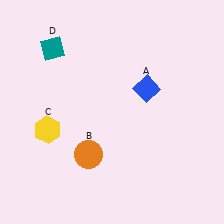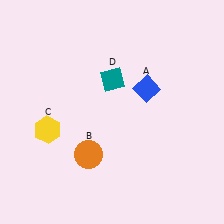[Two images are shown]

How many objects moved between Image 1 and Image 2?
1 object moved between the two images.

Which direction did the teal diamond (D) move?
The teal diamond (D) moved right.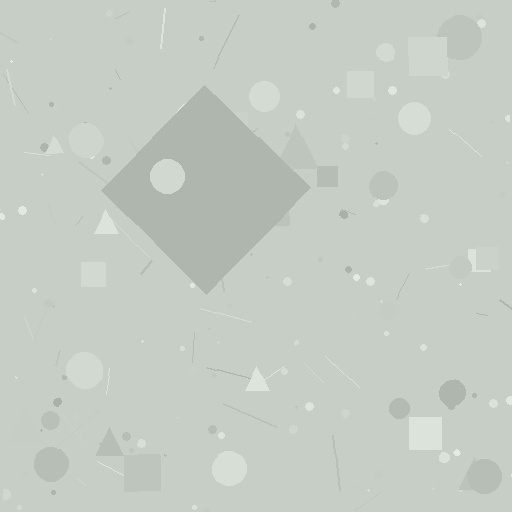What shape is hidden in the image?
A diamond is hidden in the image.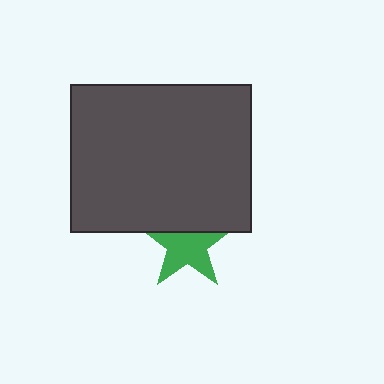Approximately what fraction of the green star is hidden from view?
Roughly 32% of the green star is hidden behind the dark gray rectangle.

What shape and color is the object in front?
The object in front is a dark gray rectangle.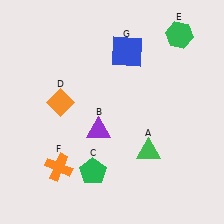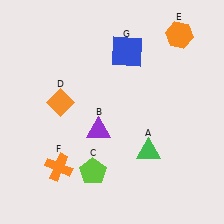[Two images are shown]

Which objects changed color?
C changed from green to lime. E changed from green to orange.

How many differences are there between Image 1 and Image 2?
There are 2 differences between the two images.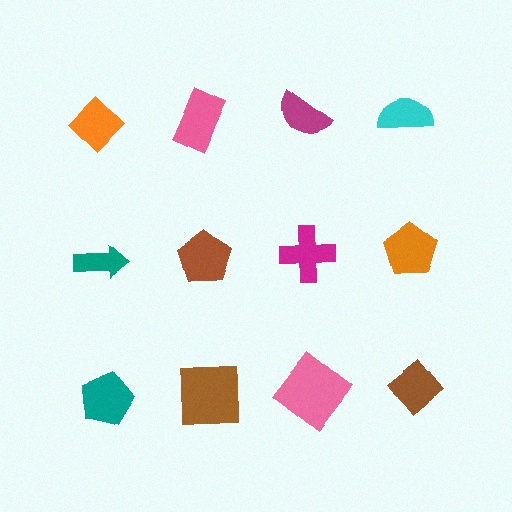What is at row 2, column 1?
A teal arrow.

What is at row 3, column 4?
A brown diamond.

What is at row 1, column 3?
A magenta semicircle.